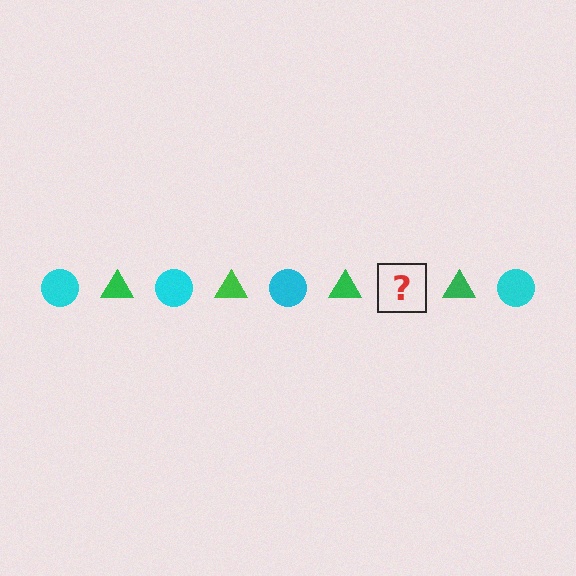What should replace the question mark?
The question mark should be replaced with a cyan circle.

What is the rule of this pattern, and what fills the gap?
The rule is that the pattern alternates between cyan circle and green triangle. The gap should be filled with a cyan circle.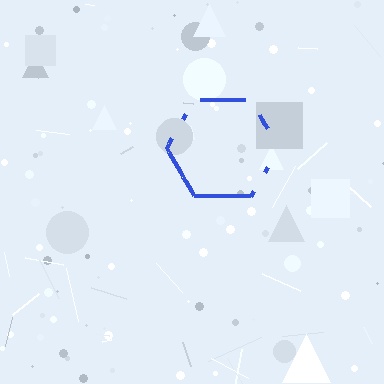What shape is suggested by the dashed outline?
The dashed outline suggests a hexagon.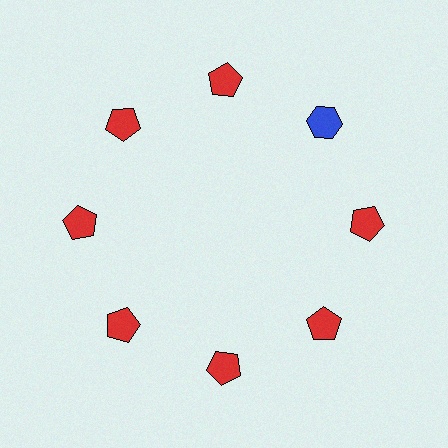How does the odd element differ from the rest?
It differs in both color (blue instead of red) and shape (hexagon instead of pentagon).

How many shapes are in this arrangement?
There are 8 shapes arranged in a ring pattern.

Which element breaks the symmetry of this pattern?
The blue hexagon at roughly the 2 o'clock position breaks the symmetry. All other shapes are red pentagons.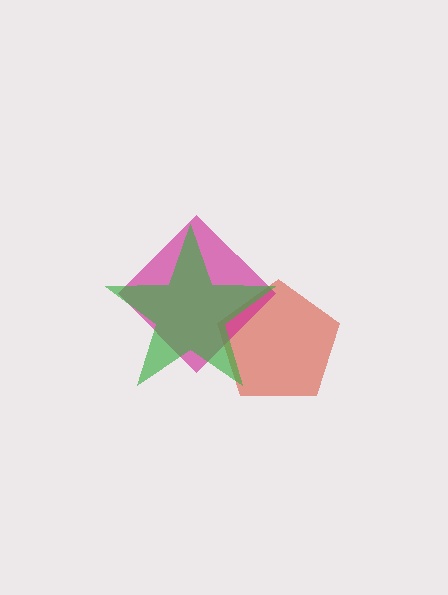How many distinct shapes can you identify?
There are 3 distinct shapes: a red pentagon, a magenta diamond, a green star.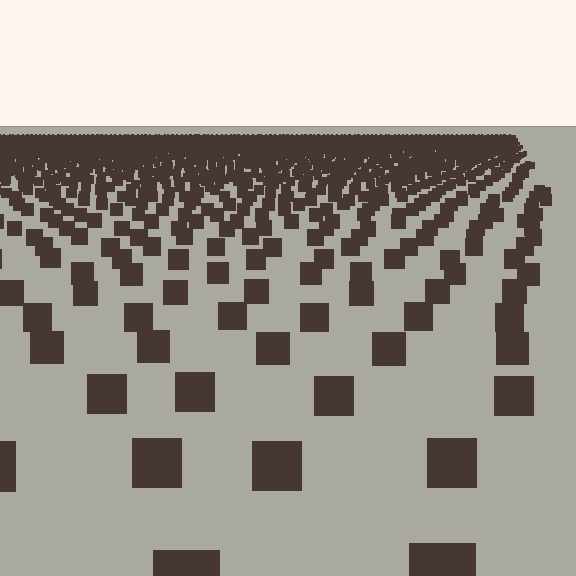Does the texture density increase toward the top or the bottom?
Density increases toward the top.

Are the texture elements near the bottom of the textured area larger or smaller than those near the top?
Larger. Near the bottom, elements are closer to the viewer and appear at a bigger on-screen size.